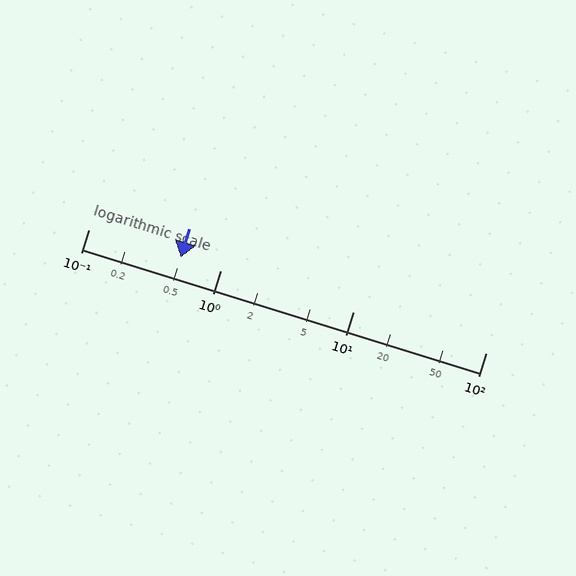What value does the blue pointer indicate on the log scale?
The pointer indicates approximately 0.5.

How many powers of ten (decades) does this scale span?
The scale spans 3 decades, from 0.1 to 100.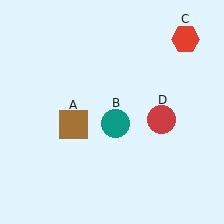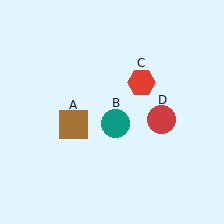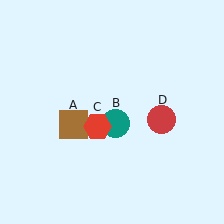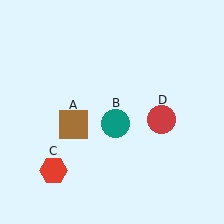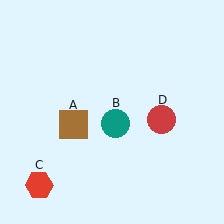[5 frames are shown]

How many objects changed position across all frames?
1 object changed position: red hexagon (object C).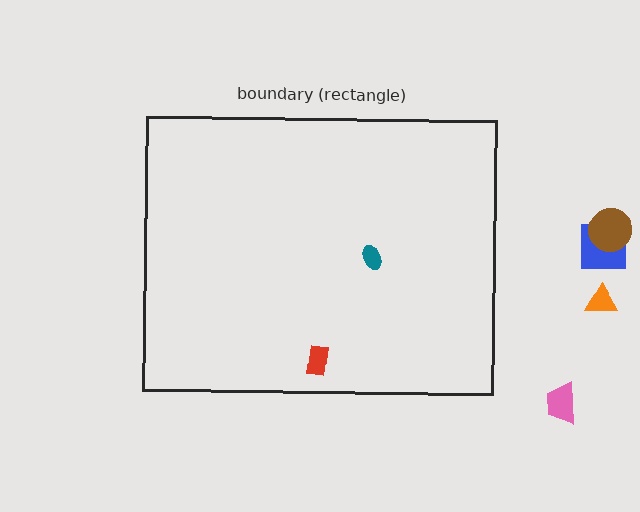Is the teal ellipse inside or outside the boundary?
Inside.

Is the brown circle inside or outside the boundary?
Outside.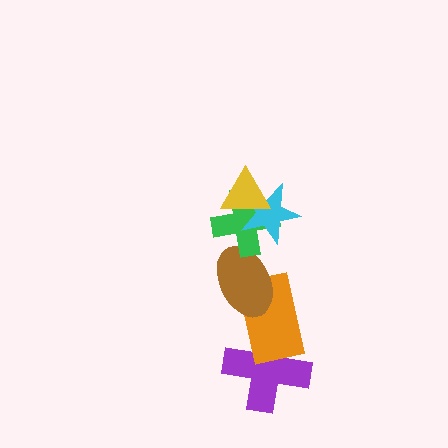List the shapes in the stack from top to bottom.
From top to bottom: the yellow triangle, the cyan star, the green cross, the brown ellipse, the orange rectangle, the purple cross.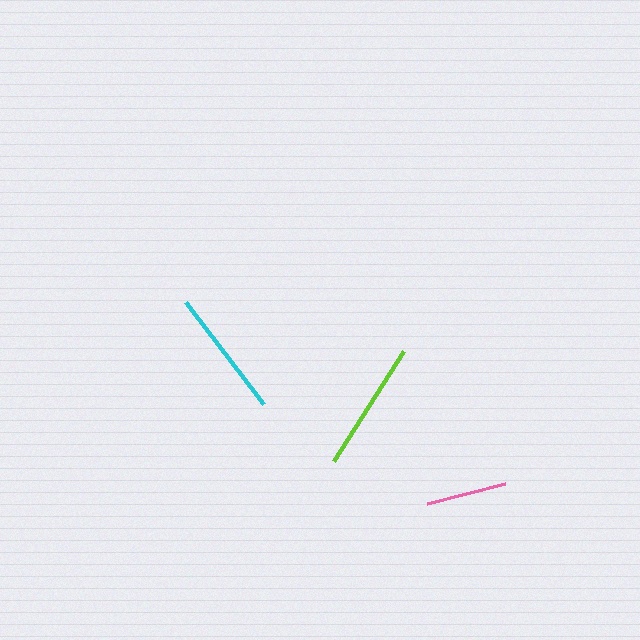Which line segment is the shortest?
The pink line is the shortest at approximately 80 pixels.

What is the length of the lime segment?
The lime segment is approximately 130 pixels long.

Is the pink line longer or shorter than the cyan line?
The cyan line is longer than the pink line.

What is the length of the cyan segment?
The cyan segment is approximately 128 pixels long.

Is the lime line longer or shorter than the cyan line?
The lime line is longer than the cyan line.